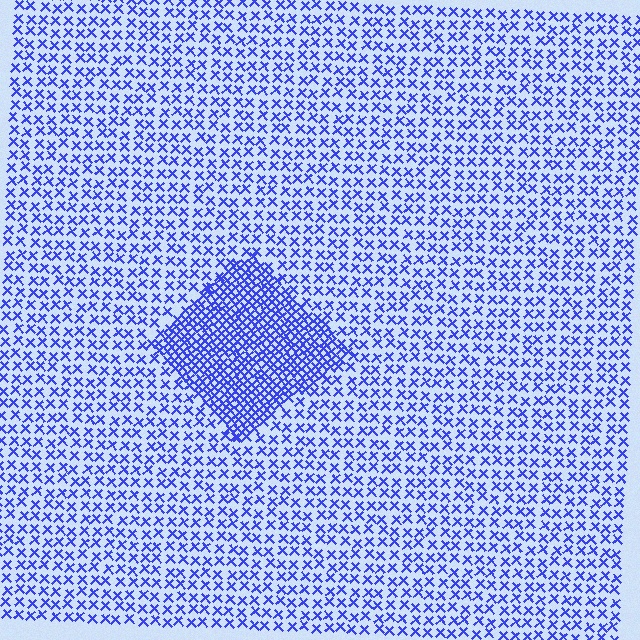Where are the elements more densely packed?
The elements are more densely packed inside the diamond boundary.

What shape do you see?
I see a diamond.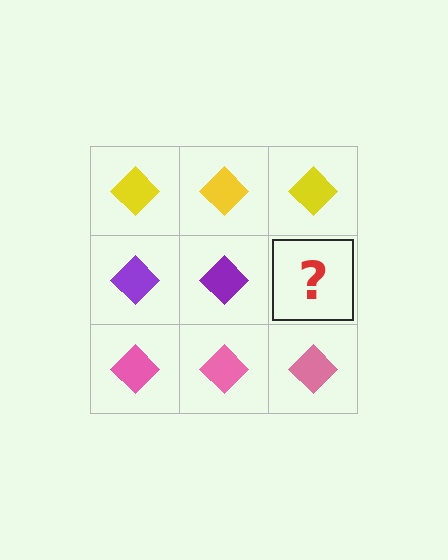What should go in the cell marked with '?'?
The missing cell should contain a purple diamond.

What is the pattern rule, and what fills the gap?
The rule is that each row has a consistent color. The gap should be filled with a purple diamond.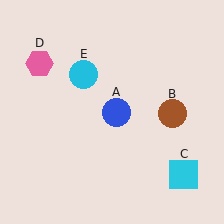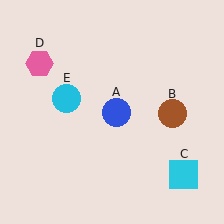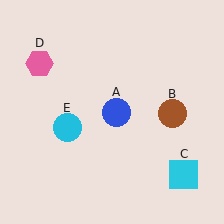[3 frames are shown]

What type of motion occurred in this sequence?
The cyan circle (object E) rotated counterclockwise around the center of the scene.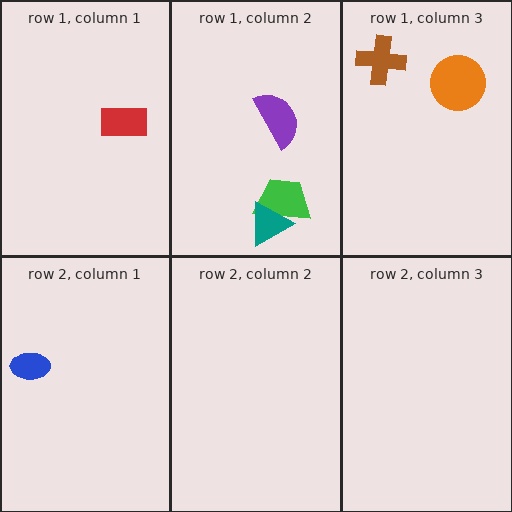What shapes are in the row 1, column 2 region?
The purple semicircle, the green trapezoid, the teal triangle.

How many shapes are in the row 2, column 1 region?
1.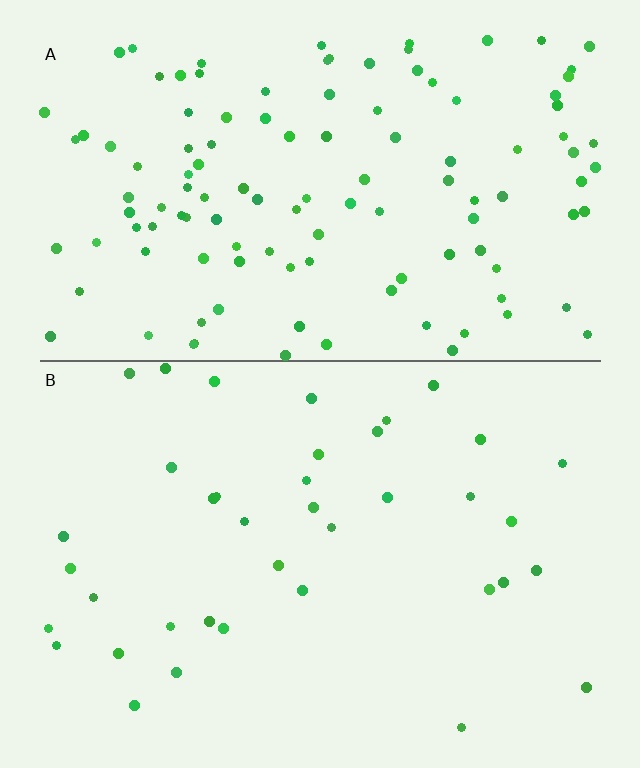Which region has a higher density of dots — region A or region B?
A (the top).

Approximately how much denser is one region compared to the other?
Approximately 3.1× — region A over region B.